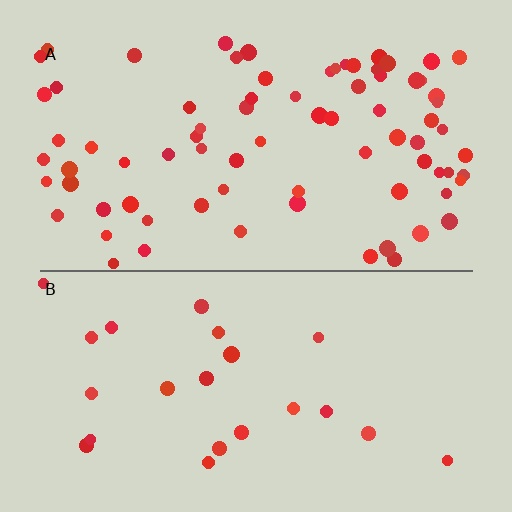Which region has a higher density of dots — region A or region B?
A (the top).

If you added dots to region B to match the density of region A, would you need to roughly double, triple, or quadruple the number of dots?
Approximately triple.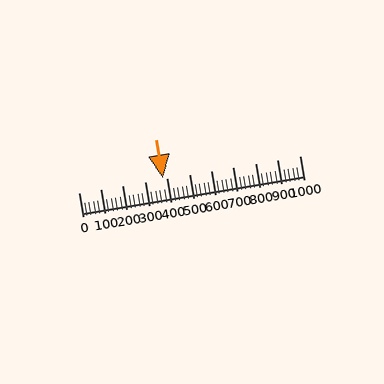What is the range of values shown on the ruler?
The ruler shows values from 0 to 1000.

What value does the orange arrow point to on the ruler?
The orange arrow points to approximately 381.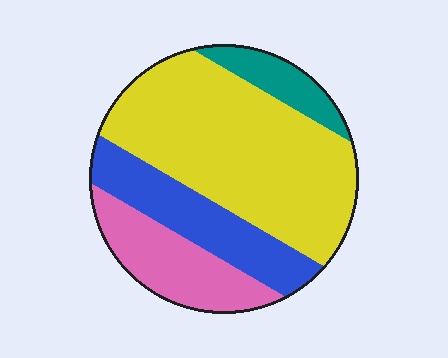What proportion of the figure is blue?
Blue covers around 20% of the figure.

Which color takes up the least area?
Teal, at roughly 10%.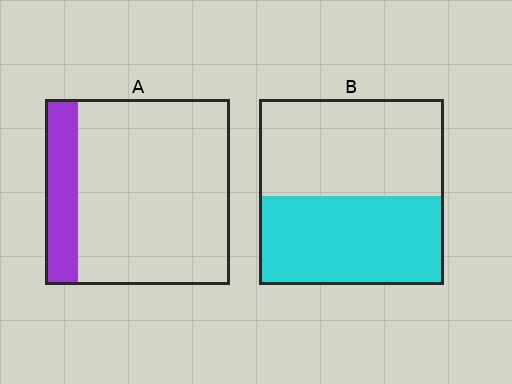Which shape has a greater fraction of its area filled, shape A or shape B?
Shape B.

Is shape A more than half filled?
No.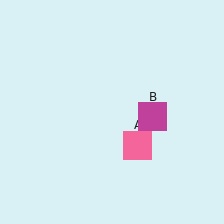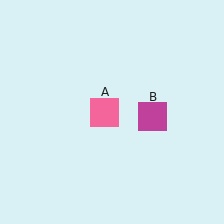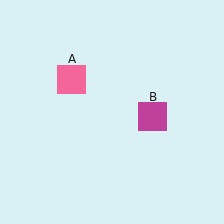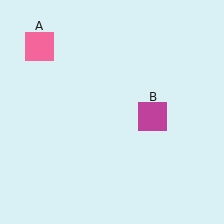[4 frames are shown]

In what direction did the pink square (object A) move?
The pink square (object A) moved up and to the left.